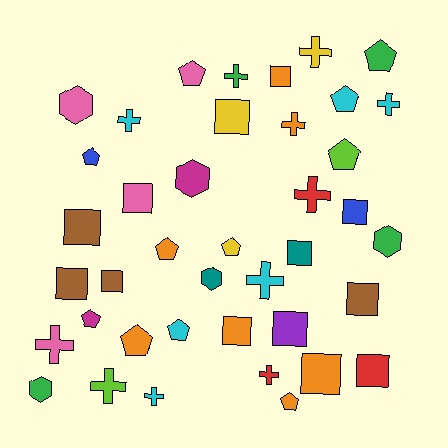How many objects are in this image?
There are 40 objects.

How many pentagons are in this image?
There are 11 pentagons.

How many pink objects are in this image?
There are 4 pink objects.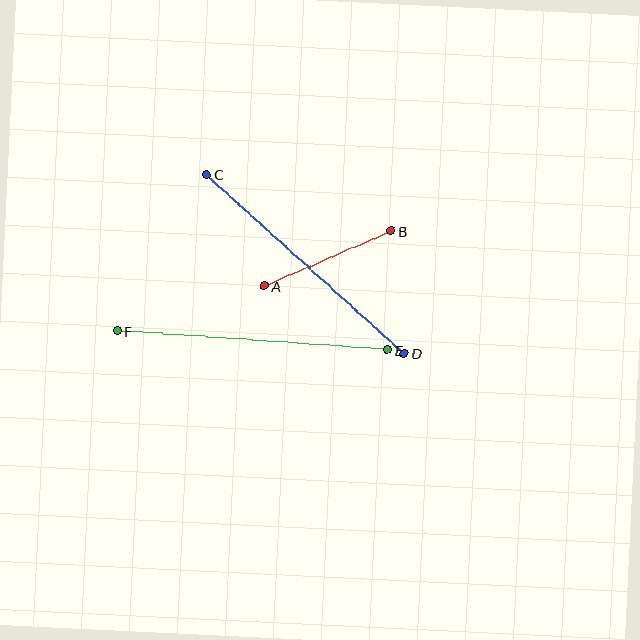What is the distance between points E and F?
The distance is approximately 270 pixels.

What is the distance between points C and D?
The distance is approximately 266 pixels.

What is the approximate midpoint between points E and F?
The midpoint is at approximately (253, 341) pixels.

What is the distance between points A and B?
The distance is approximately 138 pixels.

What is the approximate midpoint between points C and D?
The midpoint is at approximately (306, 264) pixels.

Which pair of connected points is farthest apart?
Points E and F are farthest apart.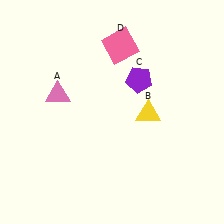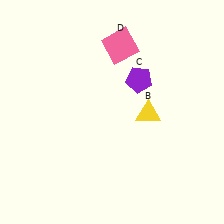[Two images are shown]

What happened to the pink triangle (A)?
The pink triangle (A) was removed in Image 2. It was in the top-left area of Image 1.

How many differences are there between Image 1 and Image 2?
There is 1 difference between the two images.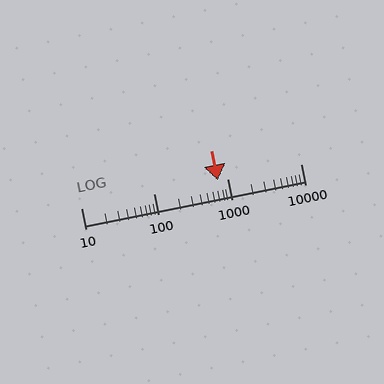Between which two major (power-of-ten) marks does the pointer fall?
The pointer is between 100 and 1000.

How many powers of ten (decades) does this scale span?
The scale spans 3 decades, from 10 to 10000.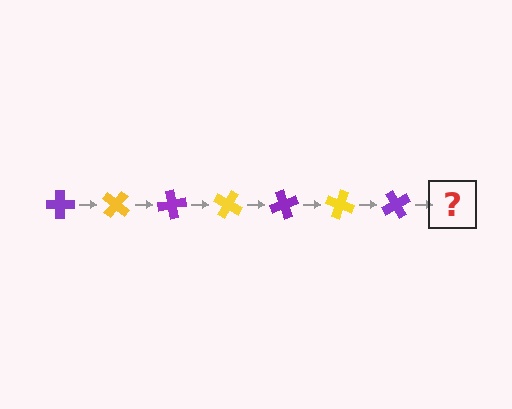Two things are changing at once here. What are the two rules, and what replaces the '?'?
The two rules are that it rotates 40 degrees each step and the color cycles through purple and yellow. The '?' should be a yellow cross, rotated 280 degrees from the start.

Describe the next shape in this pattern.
It should be a yellow cross, rotated 280 degrees from the start.